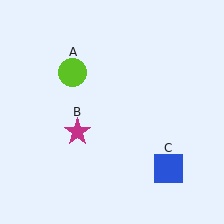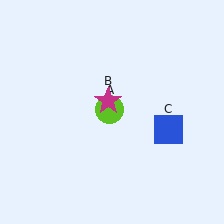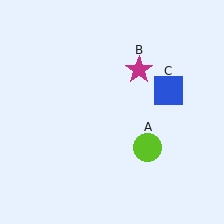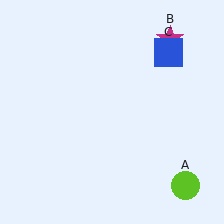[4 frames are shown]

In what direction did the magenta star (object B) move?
The magenta star (object B) moved up and to the right.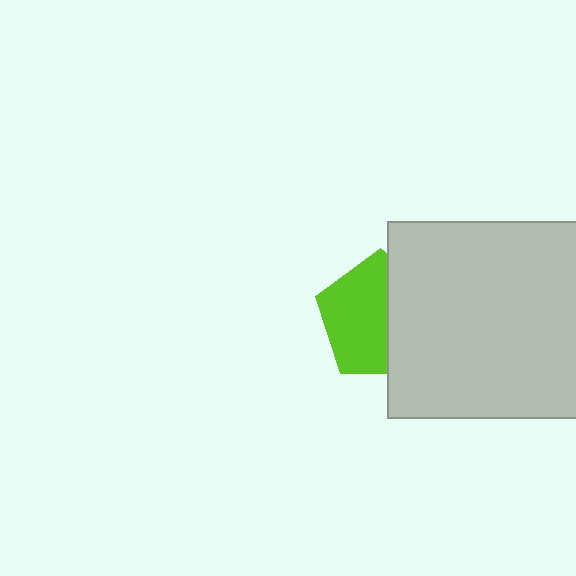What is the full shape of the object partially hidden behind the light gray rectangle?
The partially hidden object is a lime pentagon.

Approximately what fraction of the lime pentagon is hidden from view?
Roughly 43% of the lime pentagon is hidden behind the light gray rectangle.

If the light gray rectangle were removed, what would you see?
You would see the complete lime pentagon.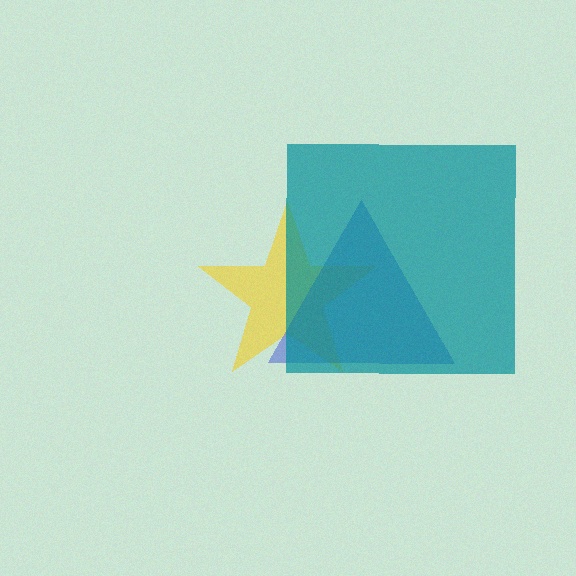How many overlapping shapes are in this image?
There are 3 overlapping shapes in the image.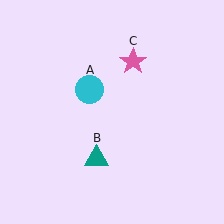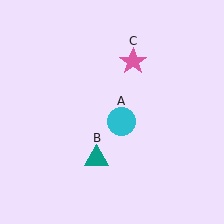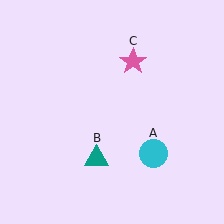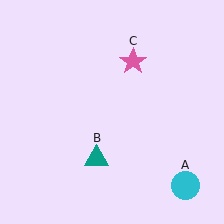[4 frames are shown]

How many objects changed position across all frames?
1 object changed position: cyan circle (object A).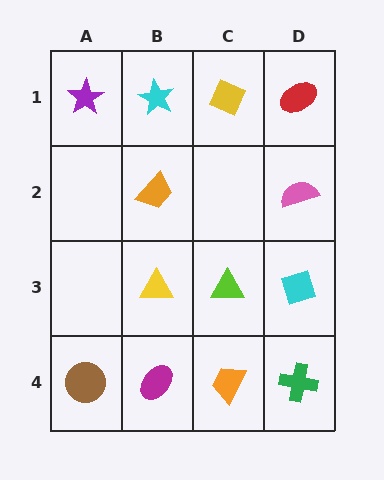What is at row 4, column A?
A brown circle.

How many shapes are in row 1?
4 shapes.